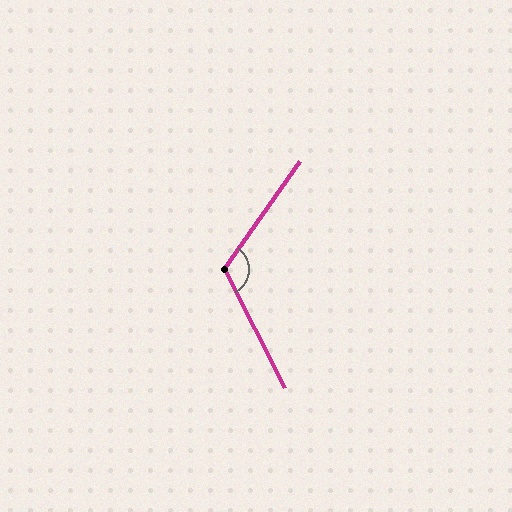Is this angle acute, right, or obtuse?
It is obtuse.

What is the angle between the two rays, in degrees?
Approximately 118 degrees.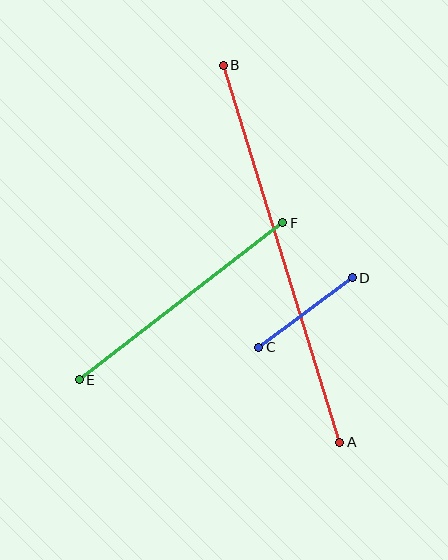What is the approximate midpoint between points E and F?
The midpoint is at approximately (181, 301) pixels.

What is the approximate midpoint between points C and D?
The midpoint is at approximately (305, 312) pixels.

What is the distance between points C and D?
The distance is approximately 117 pixels.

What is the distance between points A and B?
The distance is approximately 394 pixels.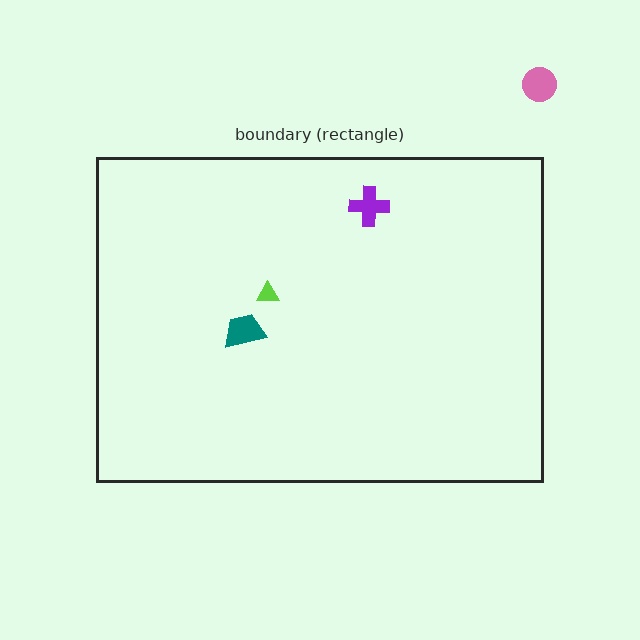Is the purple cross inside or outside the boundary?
Inside.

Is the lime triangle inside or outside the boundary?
Inside.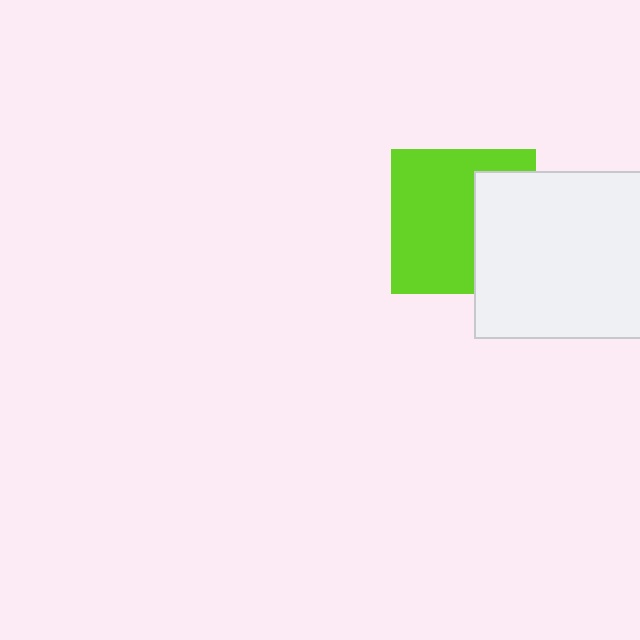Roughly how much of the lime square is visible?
About half of it is visible (roughly 64%).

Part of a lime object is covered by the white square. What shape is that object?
It is a square.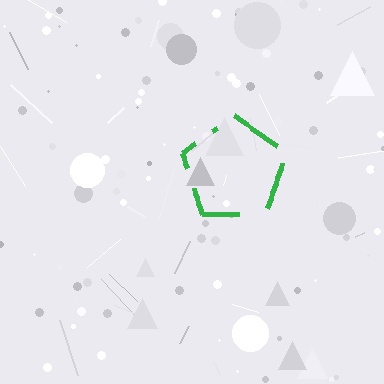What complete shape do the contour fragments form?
The contour fragments form a pentagon.